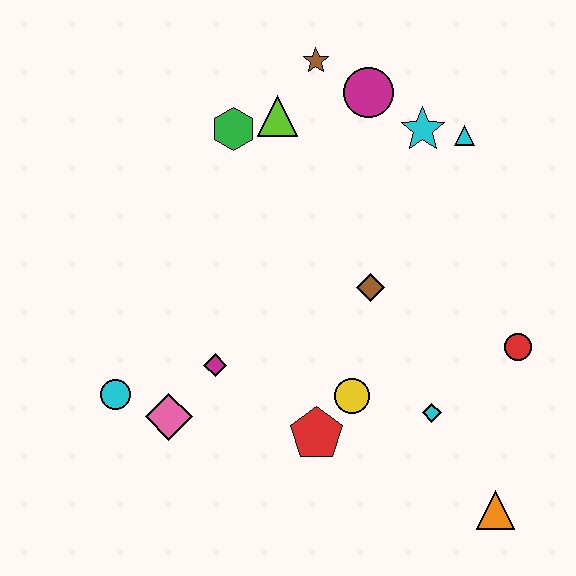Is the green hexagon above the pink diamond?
Yes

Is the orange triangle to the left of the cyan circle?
No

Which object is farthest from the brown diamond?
The cyan circle is farthest from the brown diamond.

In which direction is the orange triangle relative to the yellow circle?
The orange triangle is to the right of the yellow circle.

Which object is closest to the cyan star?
The cyan triangle is closest to the cyan star.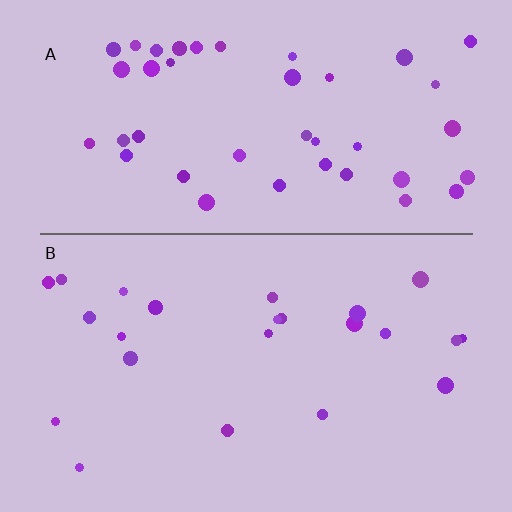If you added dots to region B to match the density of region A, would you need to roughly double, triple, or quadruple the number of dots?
Approximately double.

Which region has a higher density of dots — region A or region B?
A (the top).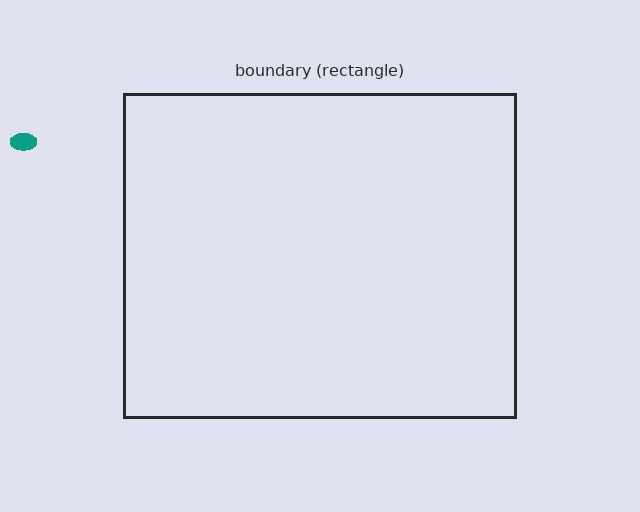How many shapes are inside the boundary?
0 inside, 1 outside.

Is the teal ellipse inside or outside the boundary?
Outside.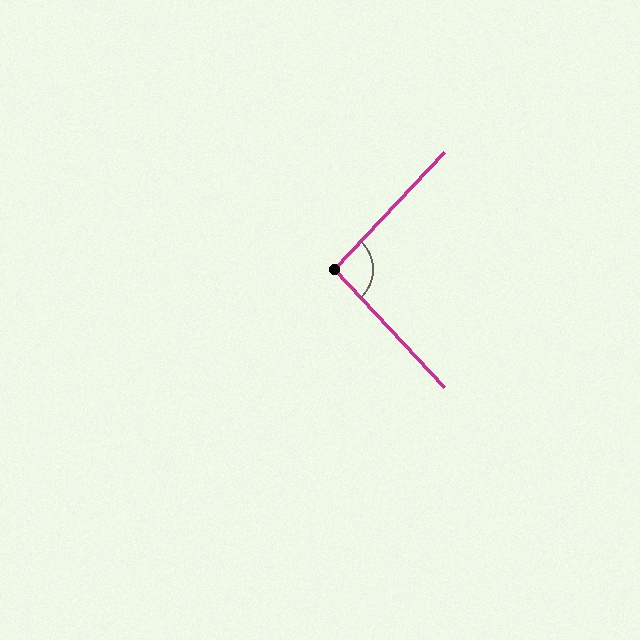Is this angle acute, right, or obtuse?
It is approximately a right angle.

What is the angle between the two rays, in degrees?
Approximately 94 degrees.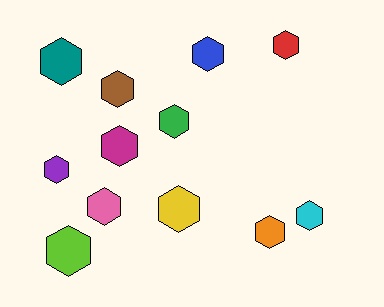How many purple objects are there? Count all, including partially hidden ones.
There is 1 purple object.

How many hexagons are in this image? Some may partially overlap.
There are 12 hexagons.